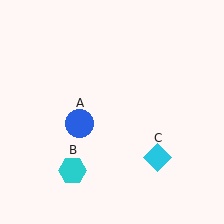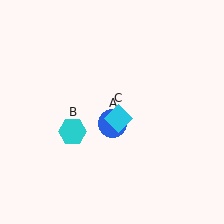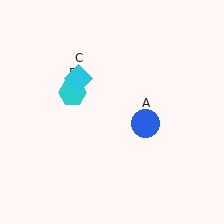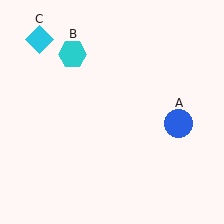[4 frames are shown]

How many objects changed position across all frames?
3 objects changed position: blue circle (object A), cyan hexagon (object B), cyan diamond (object C).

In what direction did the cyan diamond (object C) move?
The cyan diamond (object C) moved up and to the left.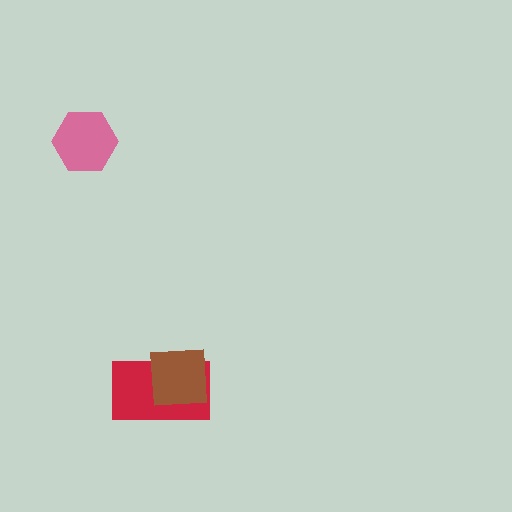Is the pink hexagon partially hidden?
No, no other shape covers it.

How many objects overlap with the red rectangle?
1 object overlaps with the red rectangle.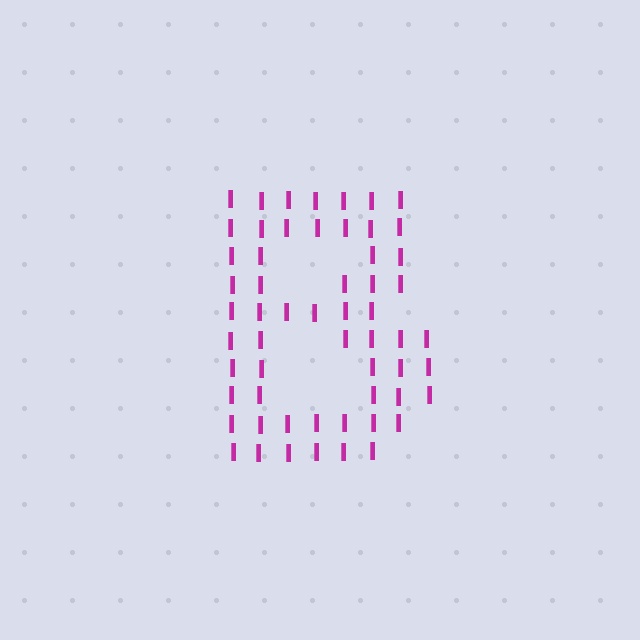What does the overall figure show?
The overall figure shows the letter B.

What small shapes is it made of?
It is made of small letter I's.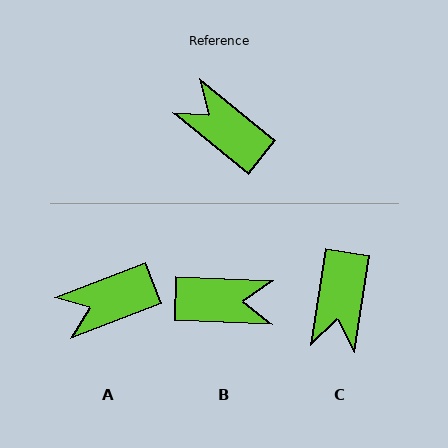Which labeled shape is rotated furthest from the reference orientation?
B, about 143 degrees away.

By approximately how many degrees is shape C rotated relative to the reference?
Approximately 120 degrees counter-clockwise.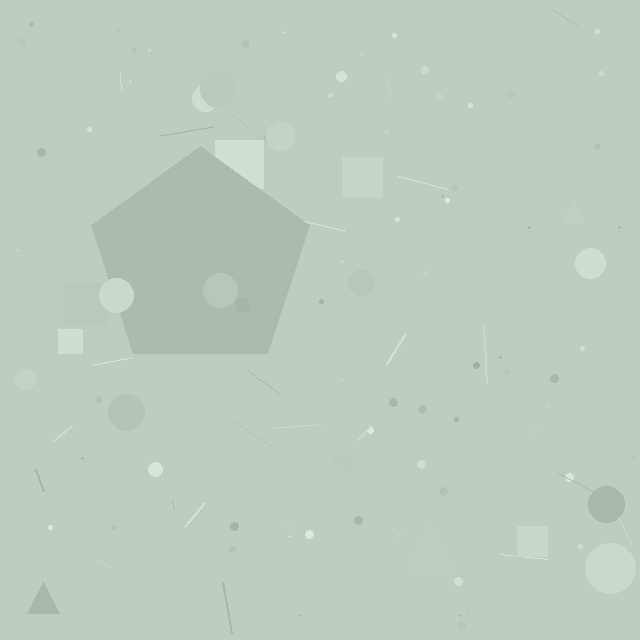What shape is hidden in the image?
A pentagon is hidden in the image.